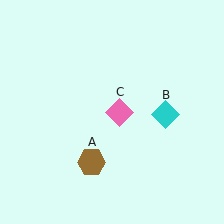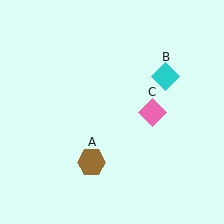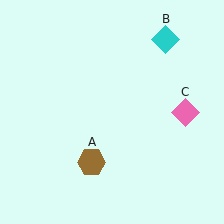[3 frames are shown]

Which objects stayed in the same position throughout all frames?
Brown hexagon (object A) remained stationary.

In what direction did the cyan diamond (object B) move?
The cyan diamond (object B) moved up.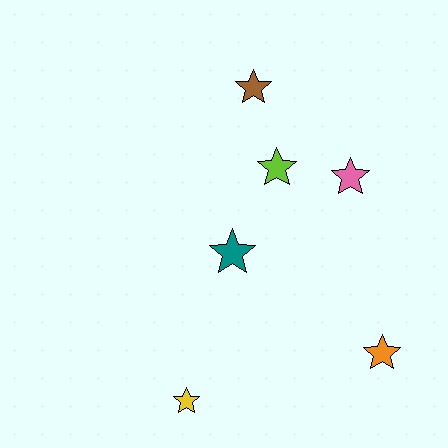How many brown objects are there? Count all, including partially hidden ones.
There is 1 brown object.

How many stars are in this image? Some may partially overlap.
There are 6 stars.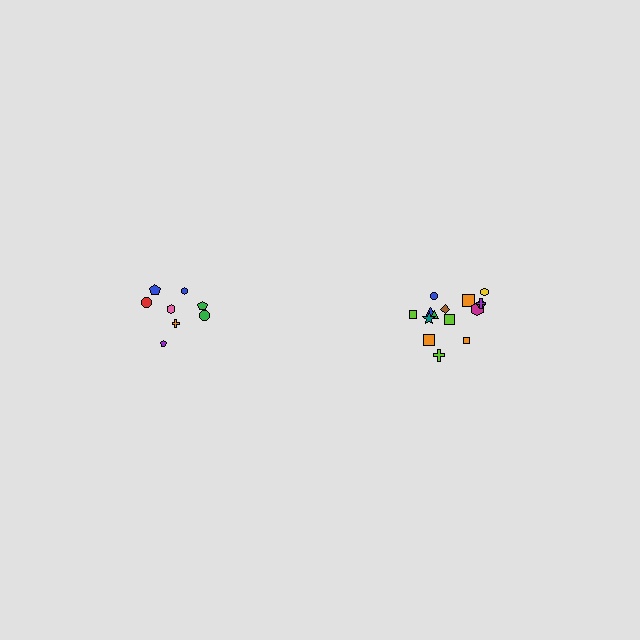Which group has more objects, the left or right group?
The right group.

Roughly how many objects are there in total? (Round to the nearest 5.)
Roughly 25 objects in total.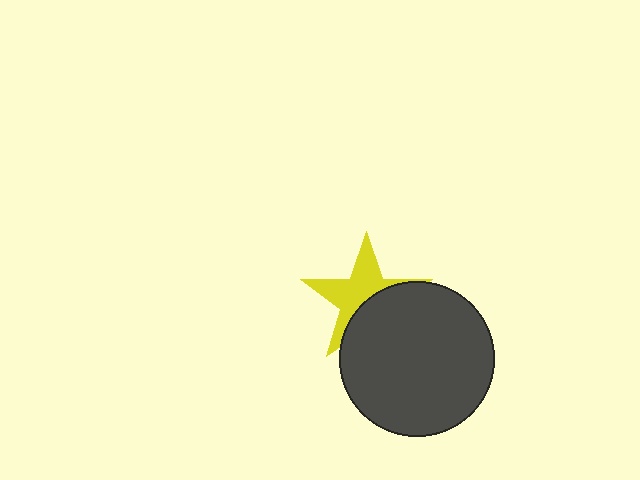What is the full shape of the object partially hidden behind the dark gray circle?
The partially hidden object is a yellow star.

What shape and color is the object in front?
The object in front is a dark gray circle.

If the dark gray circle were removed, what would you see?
You would see the complete yellow star.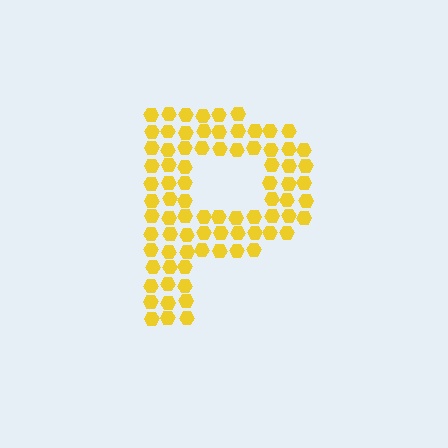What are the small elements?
The small elements are hexagons.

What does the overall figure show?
The overall figure shows the letter P.